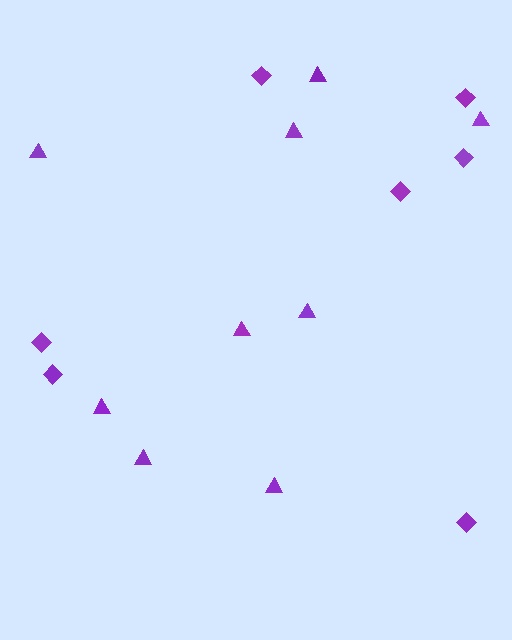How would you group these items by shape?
There are 2 groups: one group of diamonds (7) and one group of triangles (9).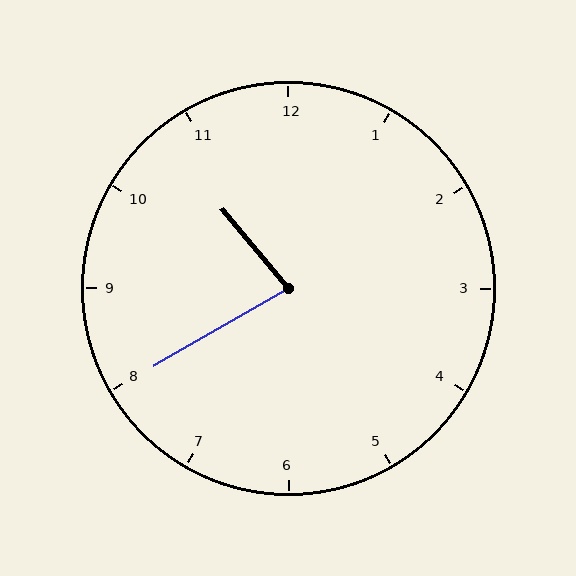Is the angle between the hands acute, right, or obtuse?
It is acute.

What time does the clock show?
10:40.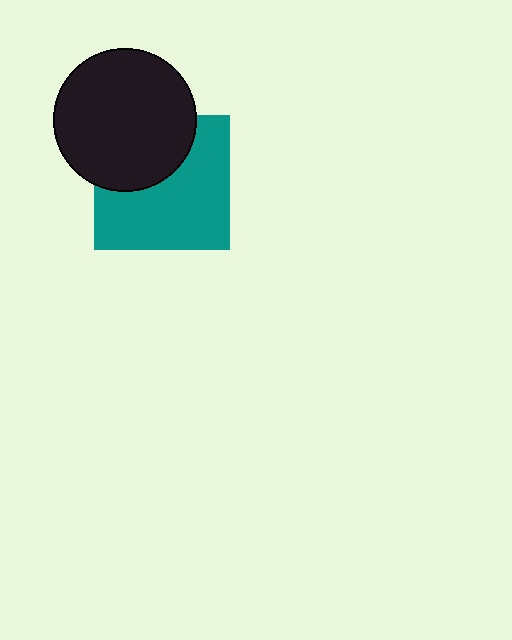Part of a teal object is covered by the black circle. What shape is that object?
It is a square.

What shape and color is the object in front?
The object in front is a black circle.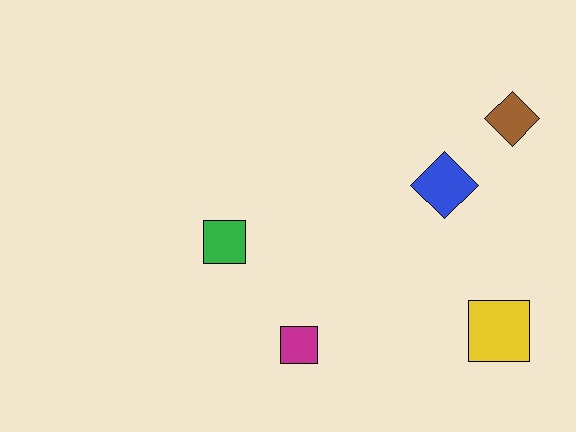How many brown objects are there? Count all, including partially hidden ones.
There is 1 brown object.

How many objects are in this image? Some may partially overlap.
There are 5 objects.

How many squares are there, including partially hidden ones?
There are 3 squares.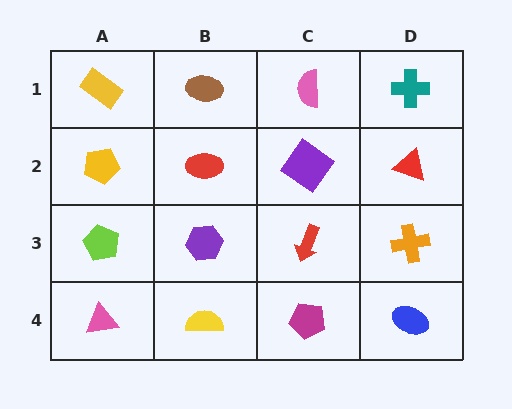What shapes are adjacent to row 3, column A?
A yellow pentagon (row 2, column A), a pink triangle (row 4, column A), a purple hexagon (row 3, column B).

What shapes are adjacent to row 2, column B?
A brown ellipse (row 1, column B), a purple hexagon (row 3, column B), a yellow pentagon (row 2, column A), a purple diamond (row 2, column C).